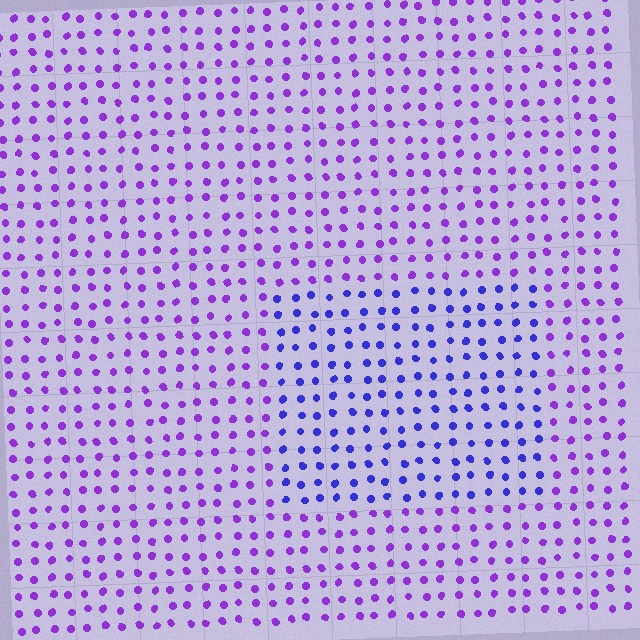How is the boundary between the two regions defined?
The boundary is defined purely by a slight shift in hue (about 34 degrees). Spacing, size, and orientation are identical on both sides.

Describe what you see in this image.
The image is filled with small purple elements in a uniform arrangement. A rectangle-shaped region is visible where the elements are tinted to a slightly different hue, forming a subtle color boundary.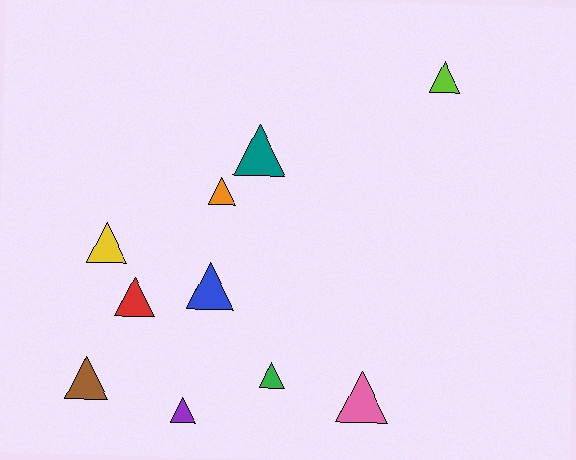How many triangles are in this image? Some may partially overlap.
There are 10 triangles.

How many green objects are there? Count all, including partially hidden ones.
There is 1 green object.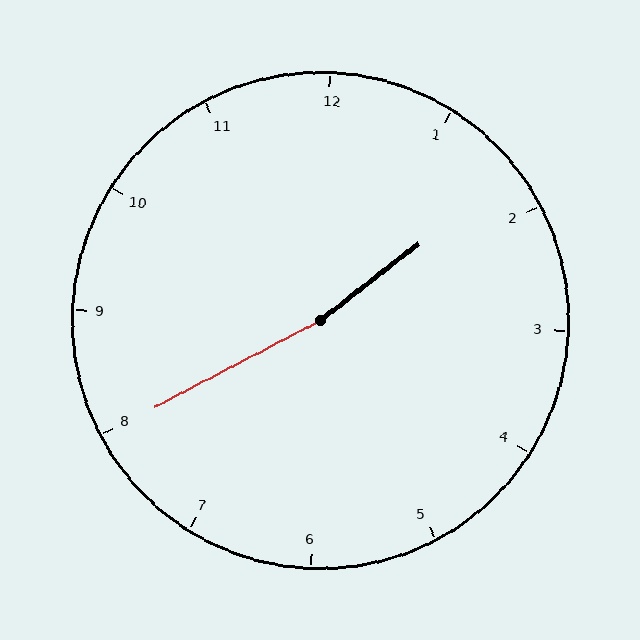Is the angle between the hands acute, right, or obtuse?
It is obtuse.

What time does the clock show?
1:40.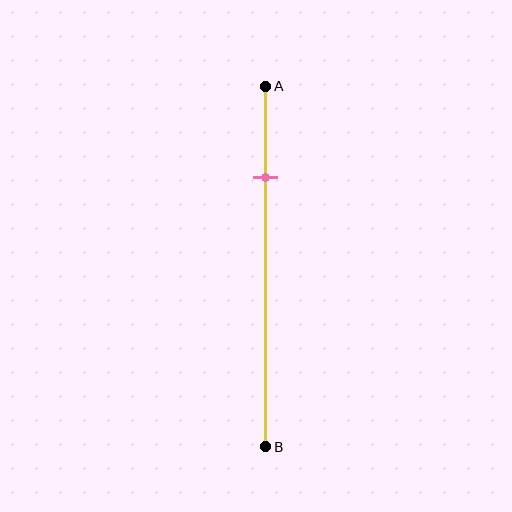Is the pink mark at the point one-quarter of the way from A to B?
Yes, the mark is approximately at the one-quarter point.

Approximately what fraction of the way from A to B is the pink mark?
The pink mark is approximately 25% of the way from A to B.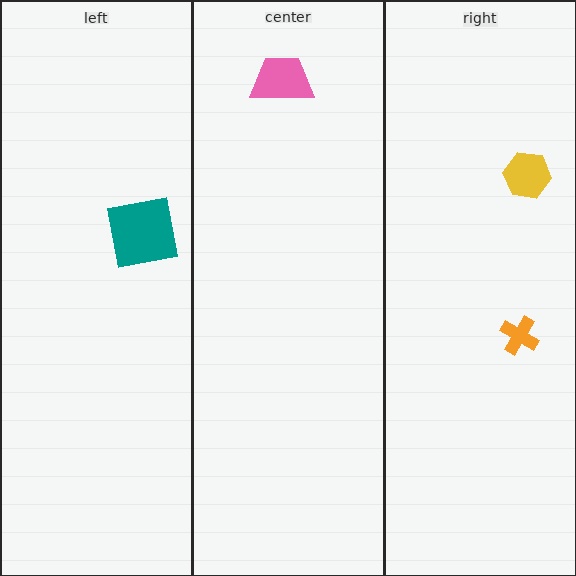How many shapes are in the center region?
1.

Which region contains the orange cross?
The right region.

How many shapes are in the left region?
1.